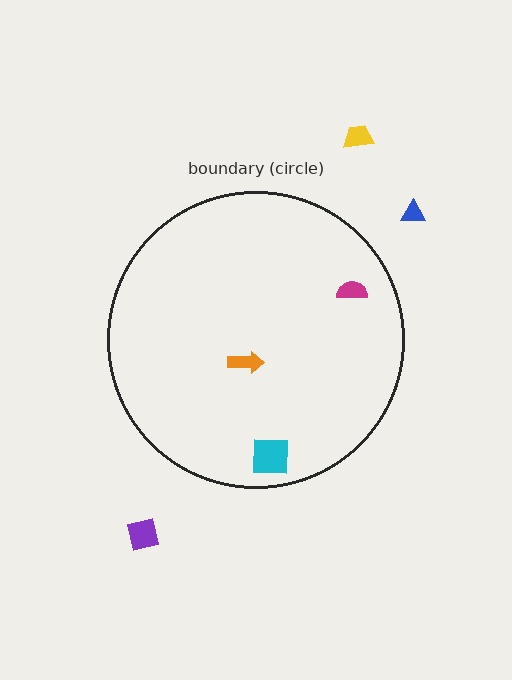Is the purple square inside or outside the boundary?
Outside.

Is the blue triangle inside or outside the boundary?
Outside.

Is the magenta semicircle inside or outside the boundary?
Inside.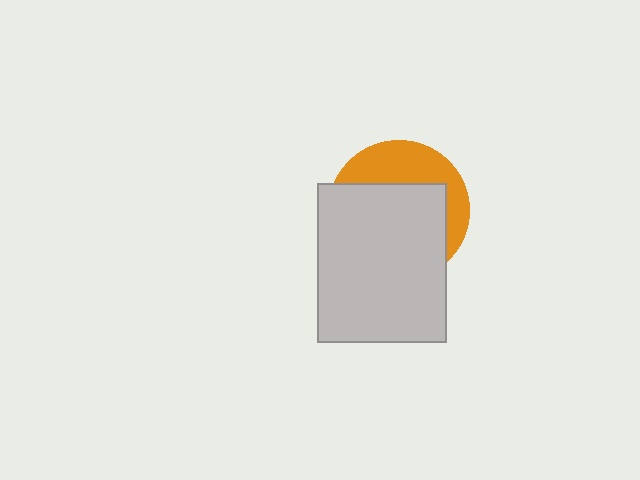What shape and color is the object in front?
The object in front is a light gray rectangle.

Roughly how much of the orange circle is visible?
A small part of it is visible (roughly 35%).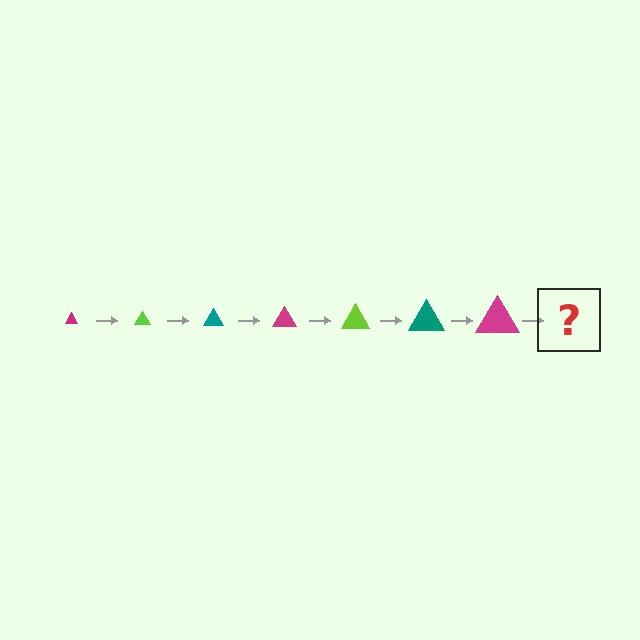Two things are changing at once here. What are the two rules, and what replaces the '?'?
The two rules are that the triangle grows larger each step and the color cycles through magenta, lime, and teal. The '?' should be a lime triangle, larger than the previous one.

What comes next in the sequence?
The next element should be a lime triangle, larger than the previous one.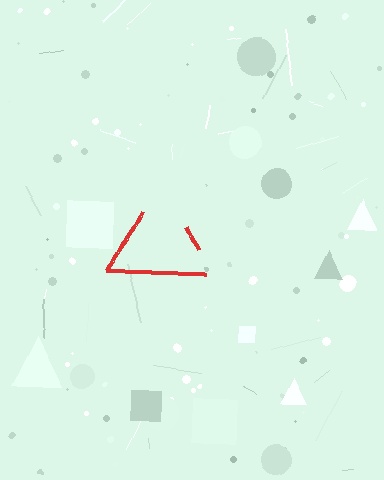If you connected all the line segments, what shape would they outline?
They would outline a triangle.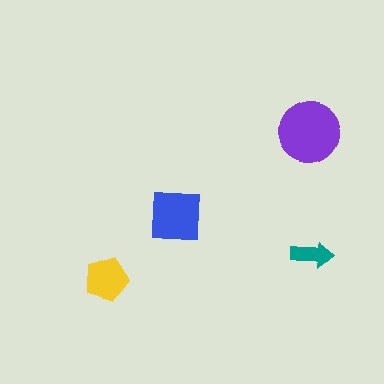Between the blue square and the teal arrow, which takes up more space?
The blue square.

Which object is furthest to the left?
The yellow pentagon is leftmost.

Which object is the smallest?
The teal arrow.